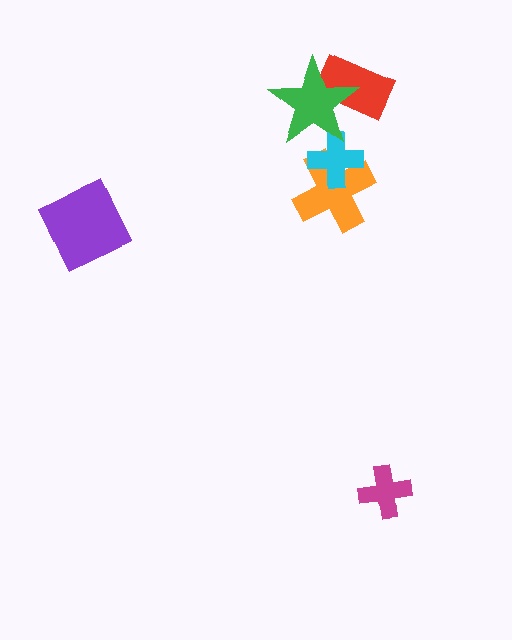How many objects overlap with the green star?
2 objects overlap with the green star.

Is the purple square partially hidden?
No, no other shape covers it.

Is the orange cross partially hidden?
Yes, it is partially covered by another shape.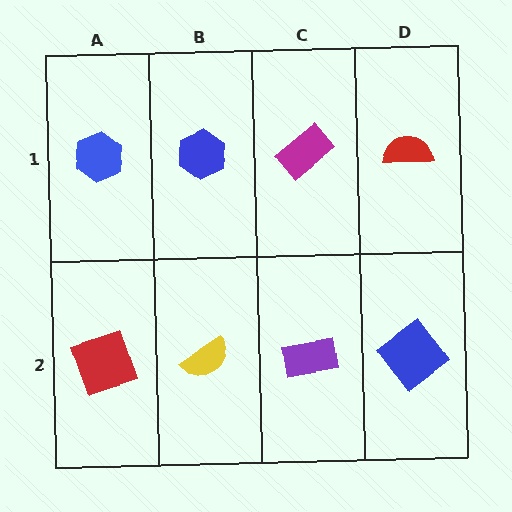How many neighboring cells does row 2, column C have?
3.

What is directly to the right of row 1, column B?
A magenta rectangle.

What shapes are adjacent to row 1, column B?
A yellow semicircle (row 2, column B), a blue hexagon (row 1, column A), a magenta rectangle (row 1, column C).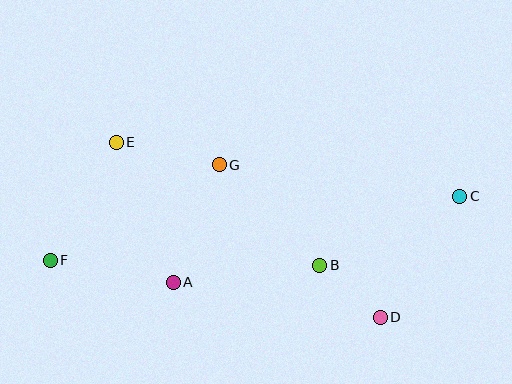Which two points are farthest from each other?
Points C and F are farthest from each other.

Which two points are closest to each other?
Points B and D are closest to each other.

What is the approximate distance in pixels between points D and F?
The distance between D and F is approximately 335 pixels.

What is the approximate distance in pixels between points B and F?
The distance between B and F is approximately 270 pixels.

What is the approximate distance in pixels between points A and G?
The distance between A and G is approximately 126 pixels.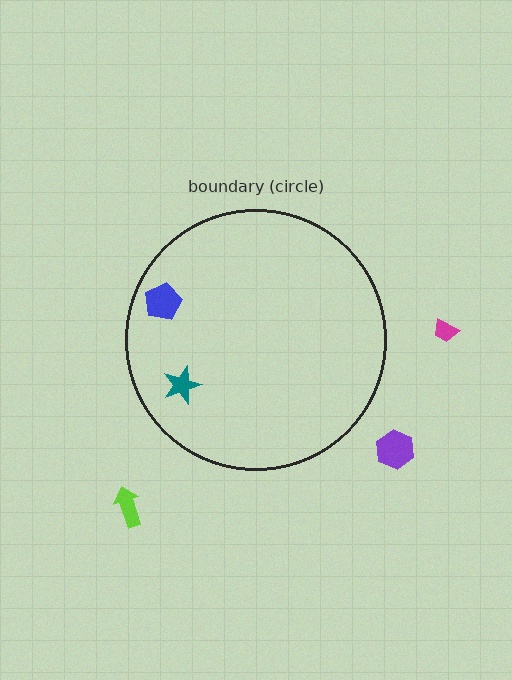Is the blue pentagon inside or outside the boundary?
Inside.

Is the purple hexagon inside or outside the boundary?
Outside.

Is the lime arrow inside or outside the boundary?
Outside.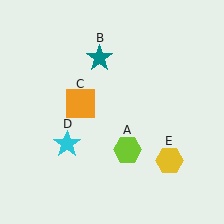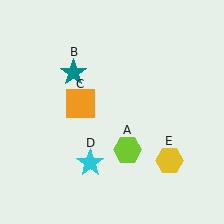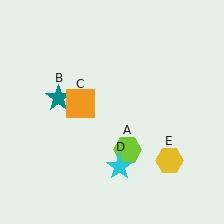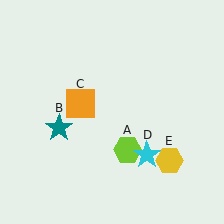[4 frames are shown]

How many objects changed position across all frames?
2 objects changed position: teal star (object B), cyan star (object D).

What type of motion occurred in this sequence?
The teal star (object B), cyan star (object D) rotated counterclockwise around the center of the scene.